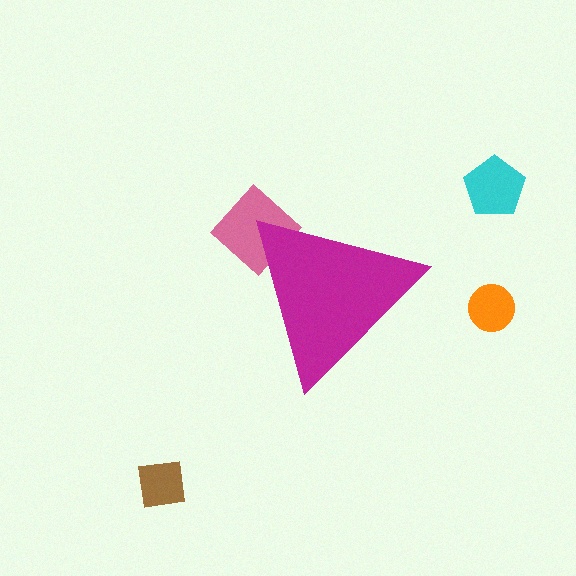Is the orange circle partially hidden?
No, the orange circle is fully visible.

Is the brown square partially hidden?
No, the brown square is fully visible.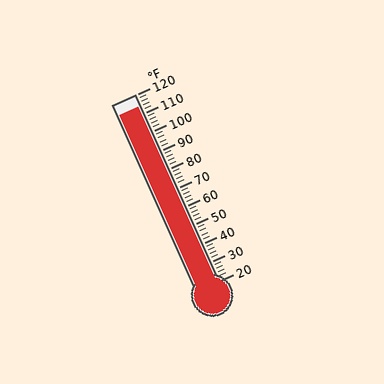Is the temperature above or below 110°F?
The temperature is above 110°F.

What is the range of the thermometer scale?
The thermometer scale ranges from 20°F to 120°F.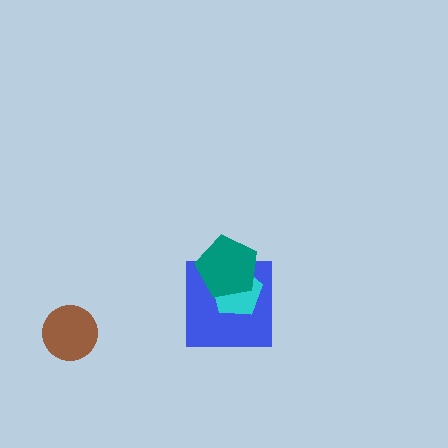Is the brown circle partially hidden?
No, no other shape covers it.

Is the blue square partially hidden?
Yes, it is partially covered by another shape.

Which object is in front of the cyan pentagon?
The teal pentagon is in front of the cyan pentagon.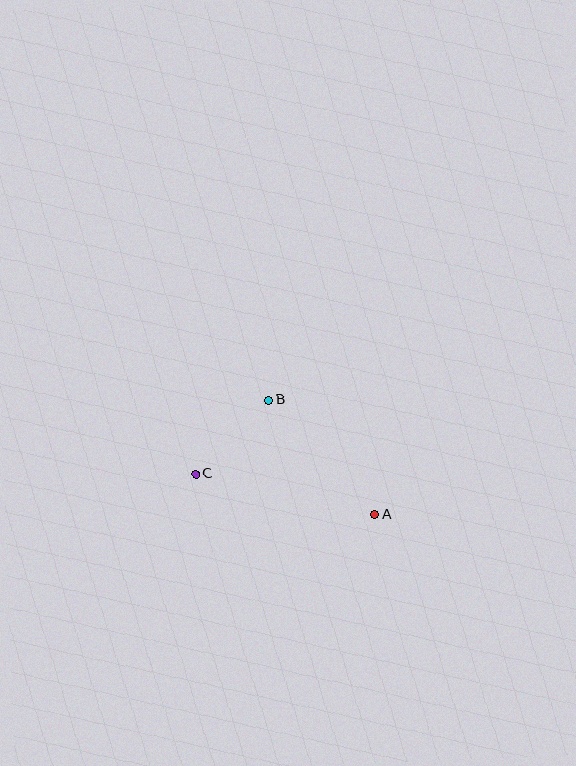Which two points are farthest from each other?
Points A and C are farthest from each other.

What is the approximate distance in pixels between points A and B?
The distance between A and B is approximately 157 pixels.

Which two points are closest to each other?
Points B and C are closest to each other.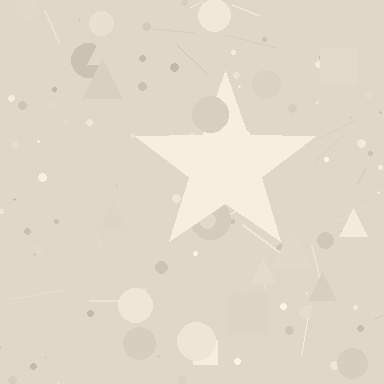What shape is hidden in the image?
A star is hidden in the image.